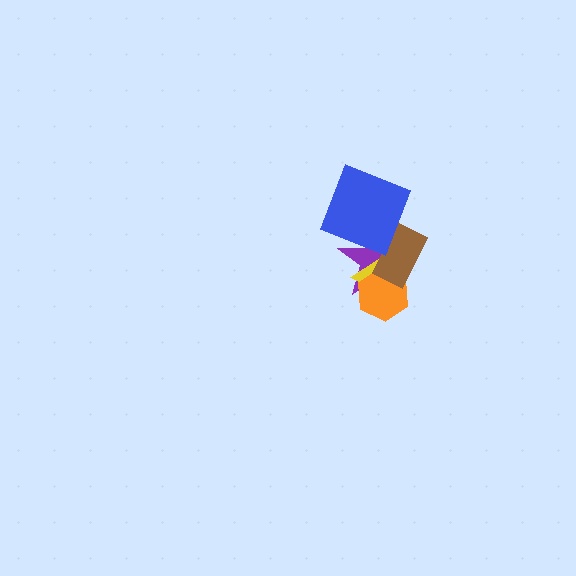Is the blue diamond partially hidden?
No, no other shape covers it.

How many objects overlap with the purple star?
4 objects overlap with the purple star.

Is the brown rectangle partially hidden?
Yes, it is partially covered by another shape.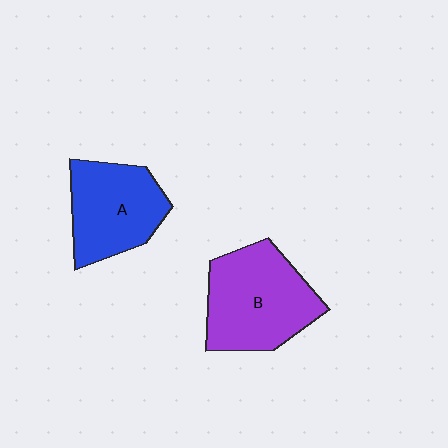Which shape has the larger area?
Shape B (purple).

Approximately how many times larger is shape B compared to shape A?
Approximately 1.2 times.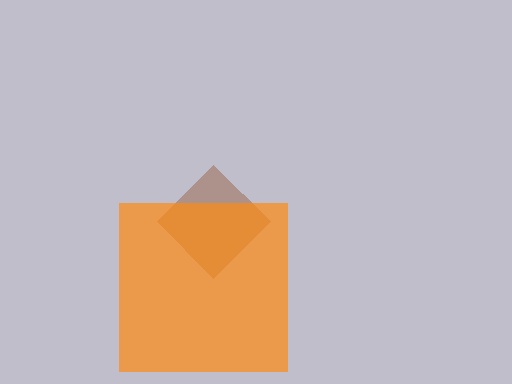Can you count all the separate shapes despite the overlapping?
Yes, there are 2 separate shapes.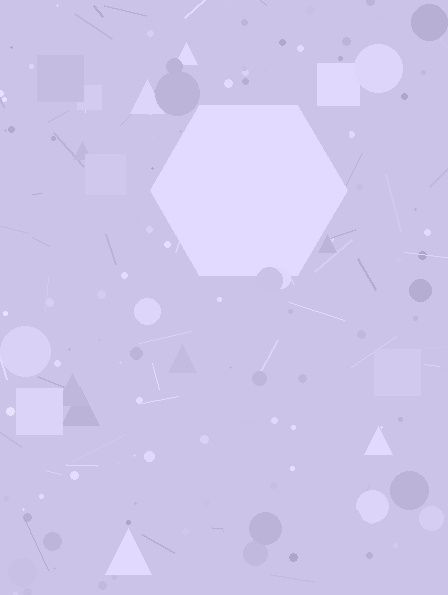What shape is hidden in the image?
A hexagon is hidden in the image.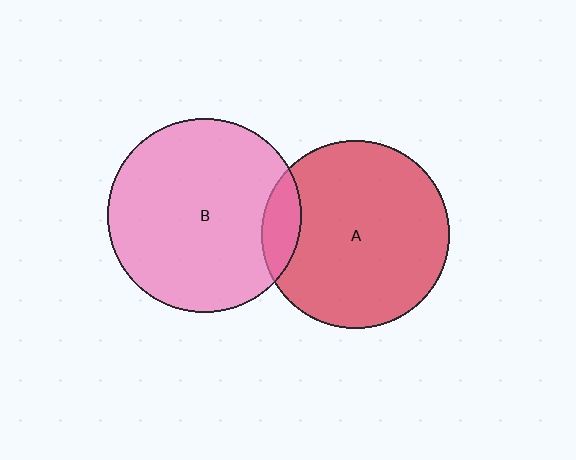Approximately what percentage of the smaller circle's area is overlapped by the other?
Approximately 10%.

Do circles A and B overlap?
Yes.